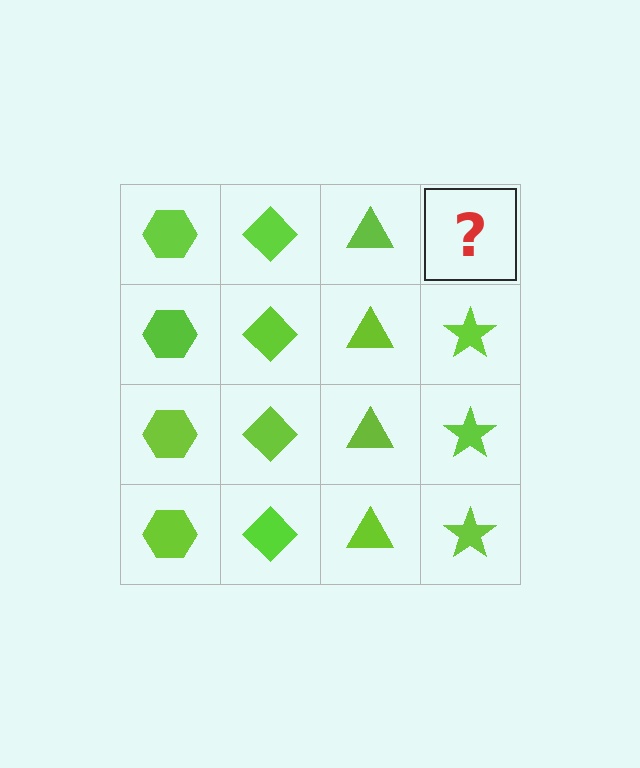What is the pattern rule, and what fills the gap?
The rule is that each column has a consistent shape. The gap should be filled with a lime star.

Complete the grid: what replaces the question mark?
The question mark should be replaced with a lime star.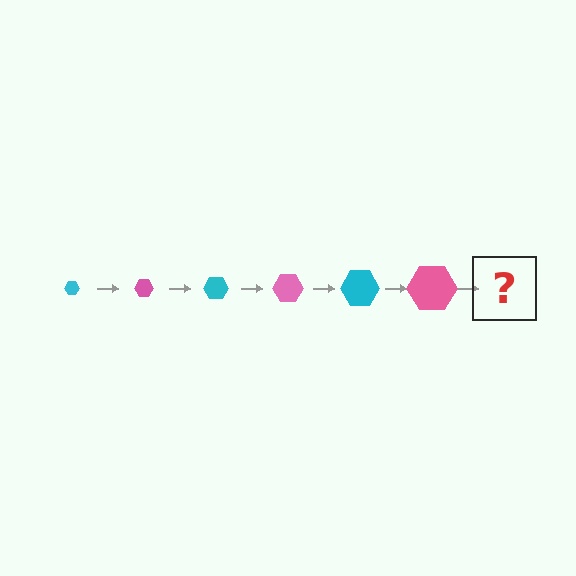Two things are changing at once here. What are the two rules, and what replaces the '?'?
The two rules are that the hexagon grows larger each step and the color cycles through cyan and pink. The '?' should be a cyan hexagon, larger than the previous one.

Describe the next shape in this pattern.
It should be a cyan hexagon, larger than the previous one.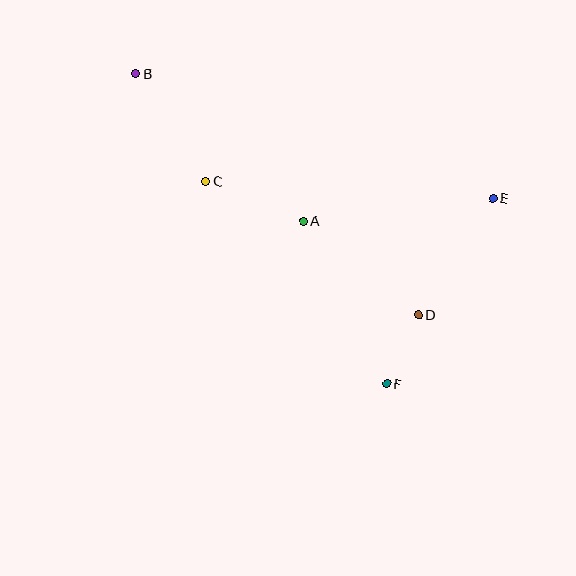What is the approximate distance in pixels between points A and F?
The distance between A and F is approximately 183 pixels.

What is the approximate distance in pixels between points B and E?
The distance between B and E is approximately 378 pixels.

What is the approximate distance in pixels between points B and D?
The distance between B and D is approximately 371 pixels.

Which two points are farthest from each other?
Points B and F are farthest from each other.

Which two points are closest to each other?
Points D and F are closest to each other.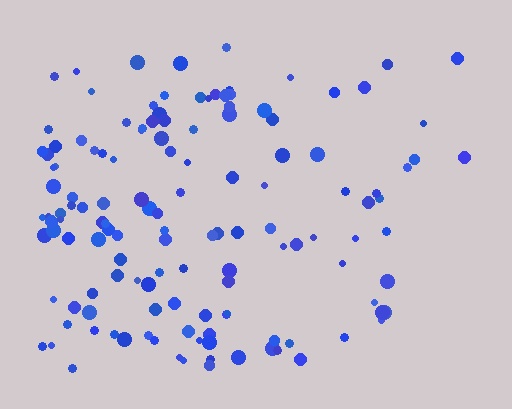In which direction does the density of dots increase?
From right to left, with the left side densest.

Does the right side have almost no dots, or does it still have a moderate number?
Still a moderate number, just noticeably fewer than the left.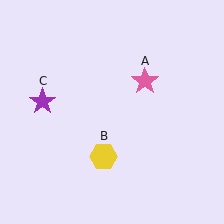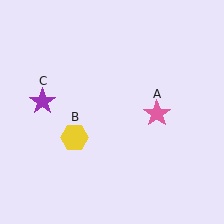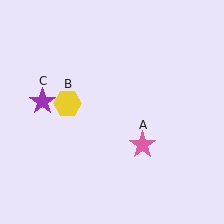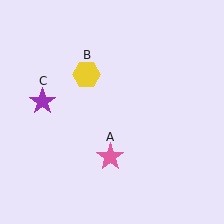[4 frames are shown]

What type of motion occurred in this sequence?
The pink star (object A), yellow hexagon (object B) rotated clockwise around the center of the scene.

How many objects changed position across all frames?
2 objects changed position: pink star (object A), yellow hexagon (object B).